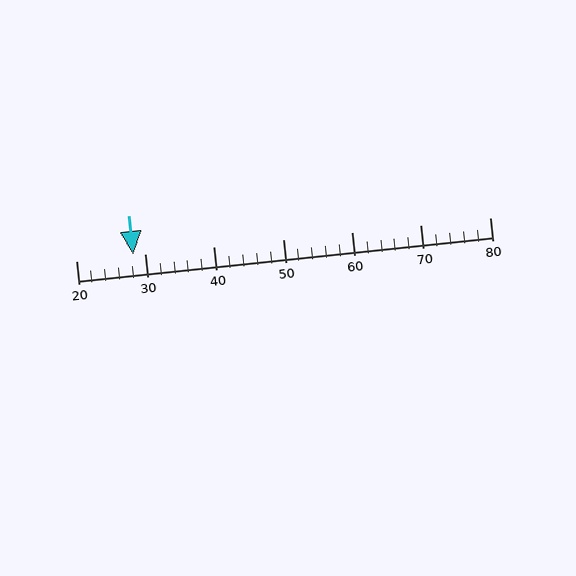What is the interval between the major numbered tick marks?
The major tick marks are spaced 10 units apart.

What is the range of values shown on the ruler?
The ruler shows values from 20 to 80.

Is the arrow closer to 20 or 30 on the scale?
The arrow is closer to 30.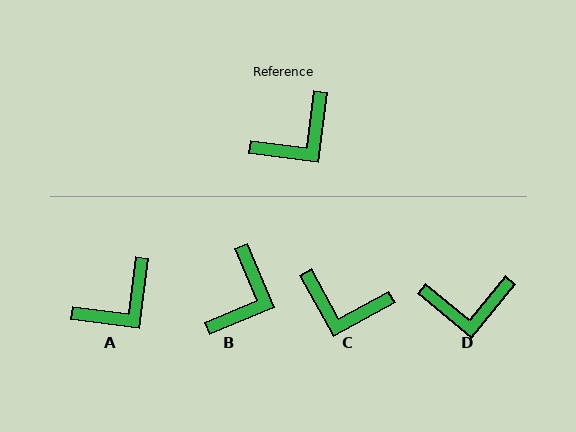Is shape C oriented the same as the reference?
No, it is off by about 54 degrees.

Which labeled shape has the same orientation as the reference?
A.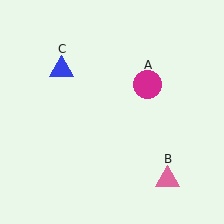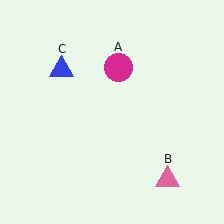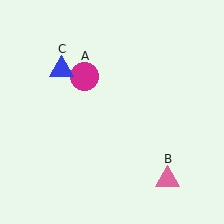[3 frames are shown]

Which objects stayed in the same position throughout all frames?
Pink triangle (object B) and blue triangle (object C) remained stationary.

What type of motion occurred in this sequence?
The magenta circle (object A) rotated counterclockwise around the center of the scene.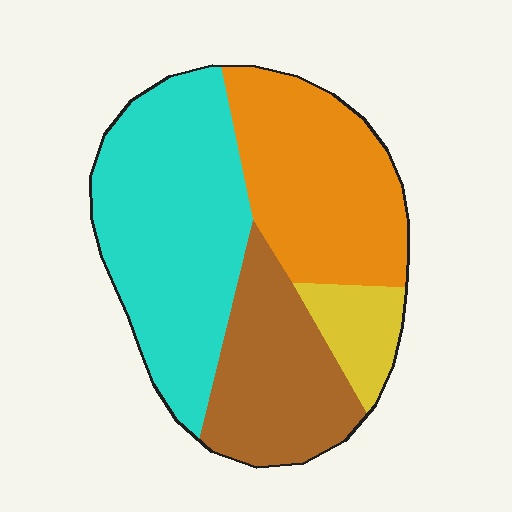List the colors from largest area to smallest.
From largest to smallest: cyan, orange, brown, yellow.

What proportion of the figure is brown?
Brown covers 23% of the figure.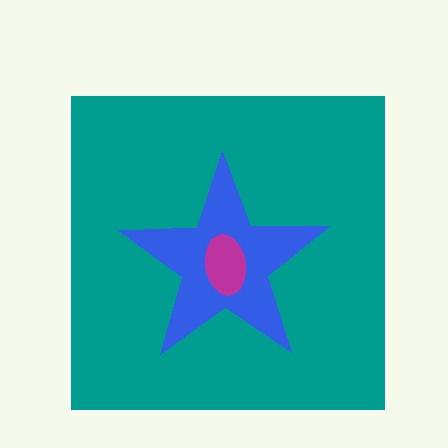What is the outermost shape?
The teal square.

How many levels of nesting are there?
3.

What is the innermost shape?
The magenta ellipse.